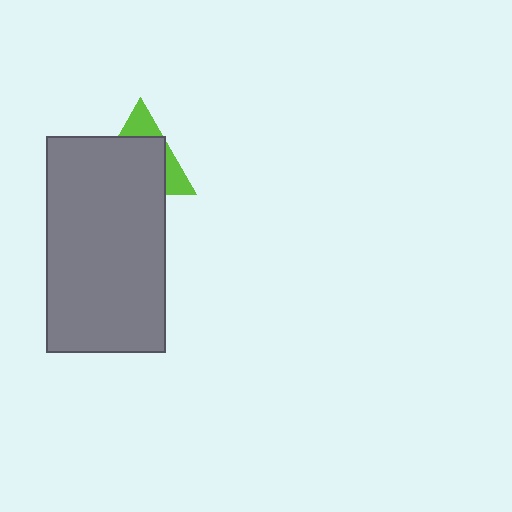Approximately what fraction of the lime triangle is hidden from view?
Roughly 69% of the lime triangle is hidden behind the gray rectangle.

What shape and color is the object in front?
The object in front is a gray rectangle.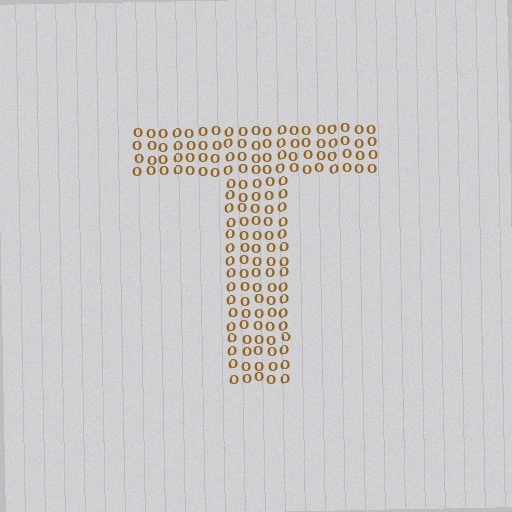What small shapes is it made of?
It is made of small letter O's.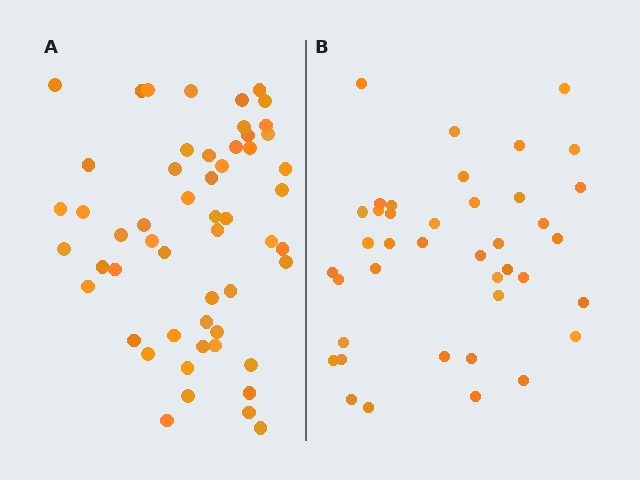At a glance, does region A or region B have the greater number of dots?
Region A (the left region) has more dots.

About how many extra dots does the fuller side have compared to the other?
Region A has approximately 15 more dots than region B.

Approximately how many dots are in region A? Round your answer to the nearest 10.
About 50 dots. (The exact count is 54, which rounds to 50.)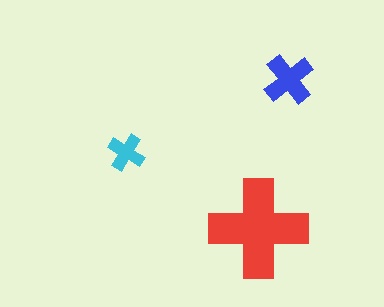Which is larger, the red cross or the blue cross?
The red one.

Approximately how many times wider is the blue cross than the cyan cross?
About 1.5 times wider.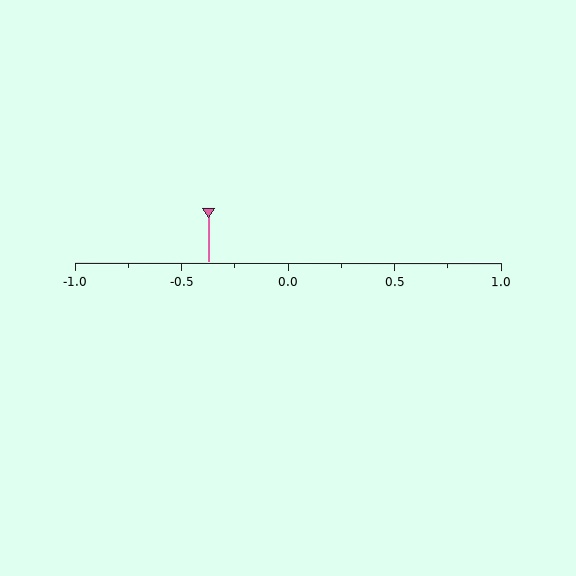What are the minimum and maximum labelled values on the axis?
The axis runs from -1.0 to 1.0.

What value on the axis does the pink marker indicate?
The marker indicates approximately -0.38.